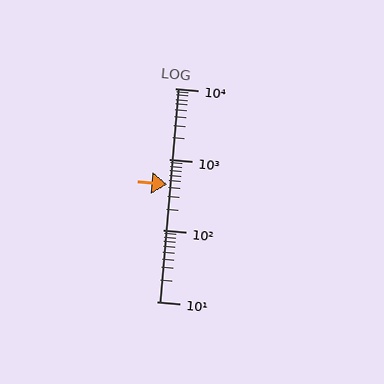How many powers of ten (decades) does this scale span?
The scale spans 3 decades, from 10 to 10000.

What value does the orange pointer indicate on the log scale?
The pointer indicates approximately 450.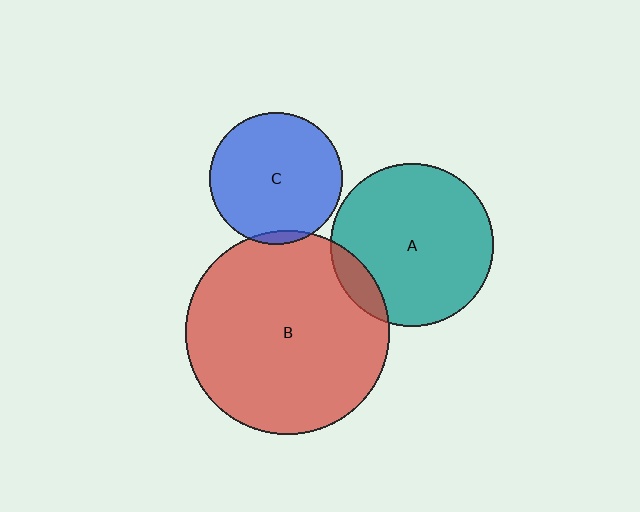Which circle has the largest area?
Circle B (red).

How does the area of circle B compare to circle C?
Approximately 2.4 times.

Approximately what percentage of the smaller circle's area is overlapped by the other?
Approximately 10%.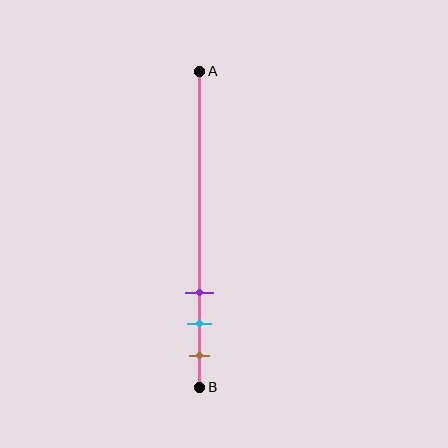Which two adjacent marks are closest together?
The cyan and brown marks are the closest adjacent pair.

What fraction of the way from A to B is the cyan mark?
The cyan mark is approximately 80% (0.8) of the way from A to B.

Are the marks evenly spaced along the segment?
Yes, the marks are approximately evenly spaced.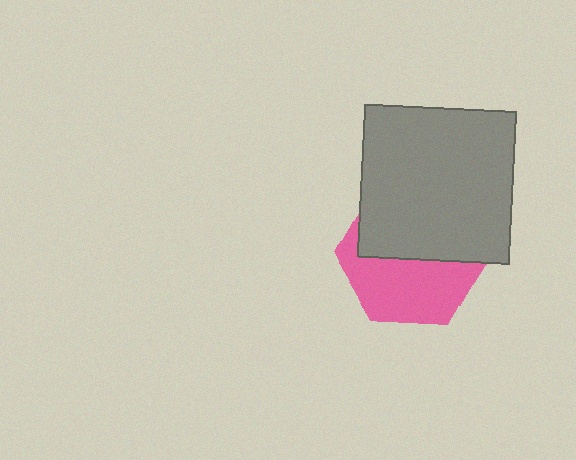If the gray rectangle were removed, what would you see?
You would see the complete pink hexagon.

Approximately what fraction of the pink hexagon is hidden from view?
Roughly 51% of the pink hexagon is hidden behind the gray rectangle.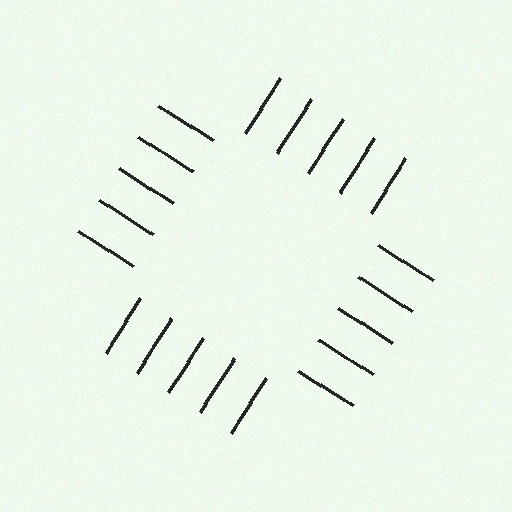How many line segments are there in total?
20 — 5 along each of the 4 edges.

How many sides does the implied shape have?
4 sides — the line-ends trace a square.